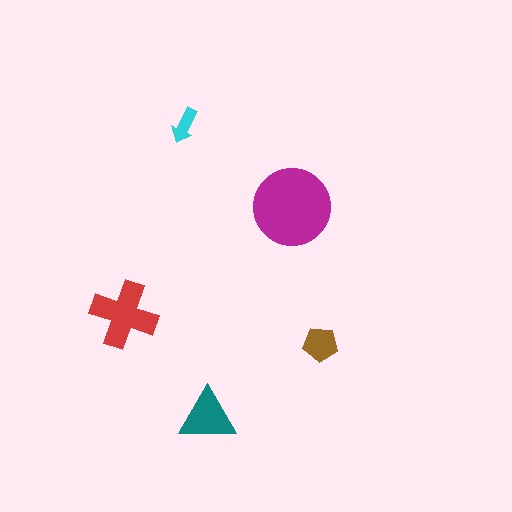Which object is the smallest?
The cyan arrow.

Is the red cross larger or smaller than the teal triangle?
Larger.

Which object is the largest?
The magenta circle.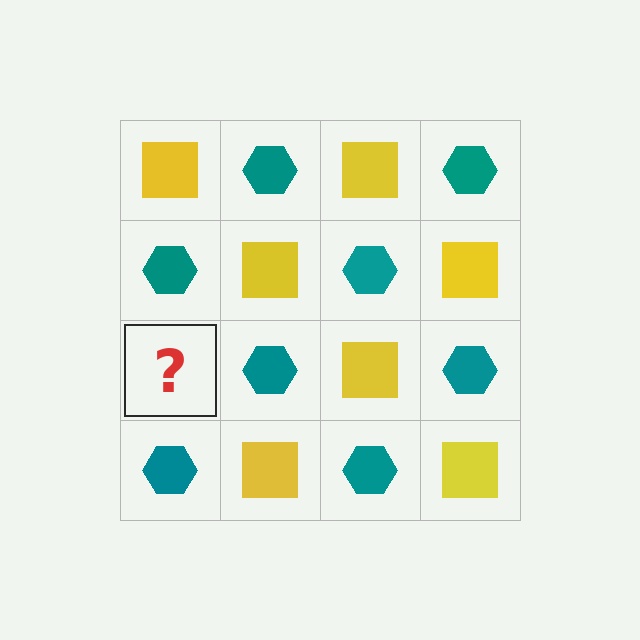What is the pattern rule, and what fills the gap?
The rule is that it alternates yellow square and teal hexagon in a checkerboard pattern. The gap should be filled with a yellow square.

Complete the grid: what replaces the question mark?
The question mark should be replaced with a yellow square.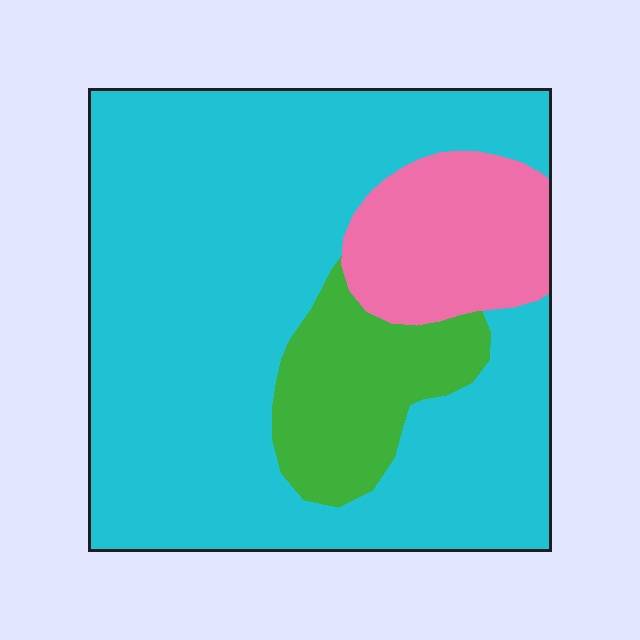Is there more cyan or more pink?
Cyan.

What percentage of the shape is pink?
Pink covers about 15% of the shape.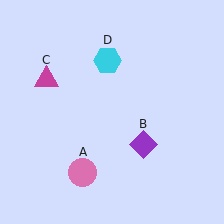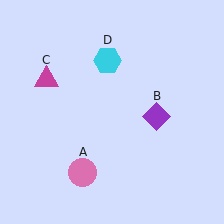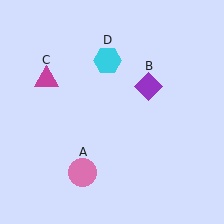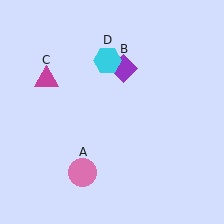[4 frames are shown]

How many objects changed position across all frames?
1 object changed position: purple diamond (object B).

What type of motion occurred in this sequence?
The purple diamond (object B) rotated counterclockwise around the center of the scene.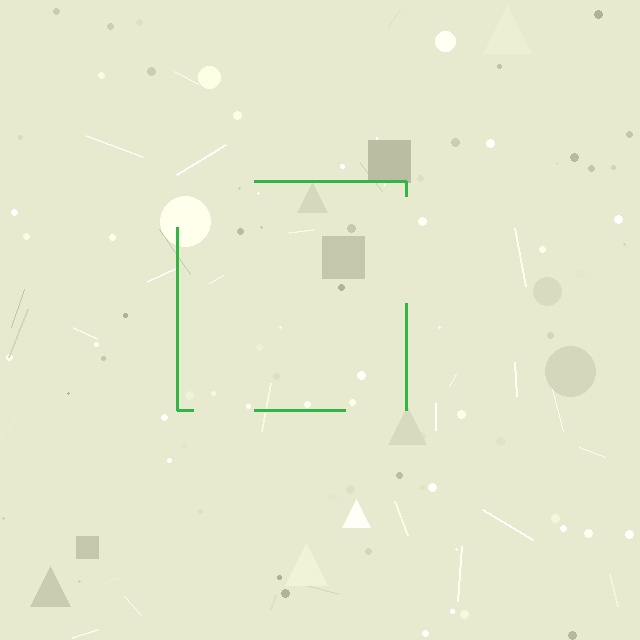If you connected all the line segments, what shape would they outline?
They would outline a square.